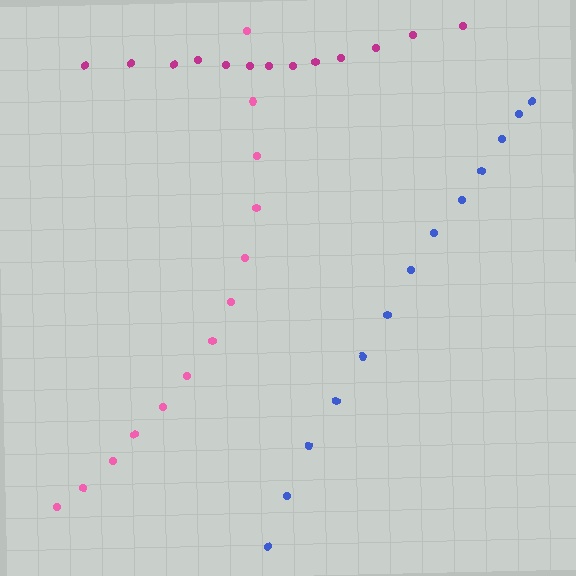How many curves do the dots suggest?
There are 3 distinct paths.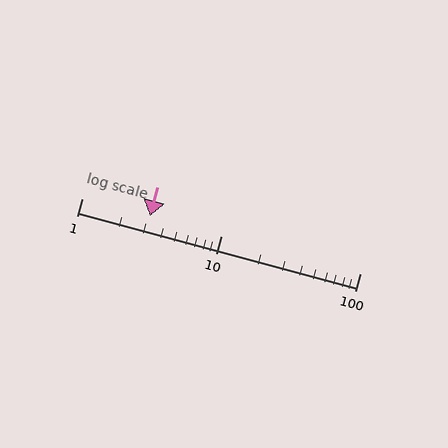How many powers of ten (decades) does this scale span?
The scale spans 2 decades, from 1 to 100.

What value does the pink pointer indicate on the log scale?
The pointer indicates approximately 3.1.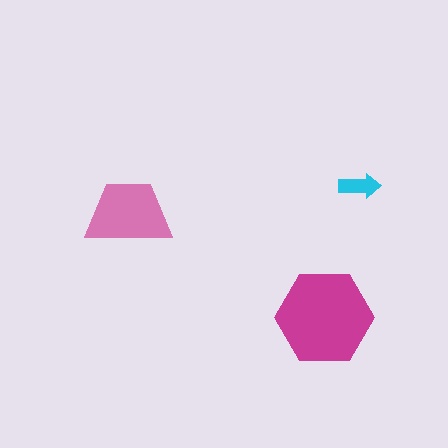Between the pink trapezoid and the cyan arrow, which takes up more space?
The pink trapezoid.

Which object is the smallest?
The cyan arrow.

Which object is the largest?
The magenta hexagon.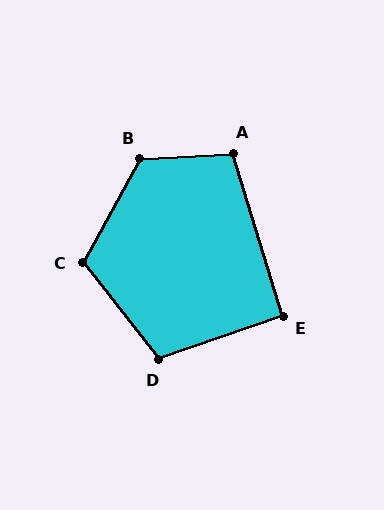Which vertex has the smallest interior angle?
E, at approximately 92 degrees.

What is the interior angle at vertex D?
Approximately 109 degrees (obtuse).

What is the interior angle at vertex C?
Approximately 113 degrees (obtuse).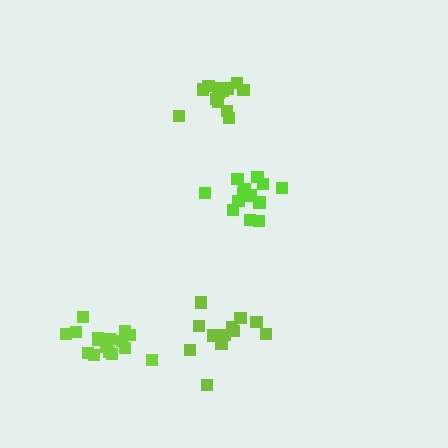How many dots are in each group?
Group 1: 13 dots, Group 2: 13 dots, Group 3: 12 dots, Group 4: 16 dots (54 total).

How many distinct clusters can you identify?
There are 4 distinct clusters.